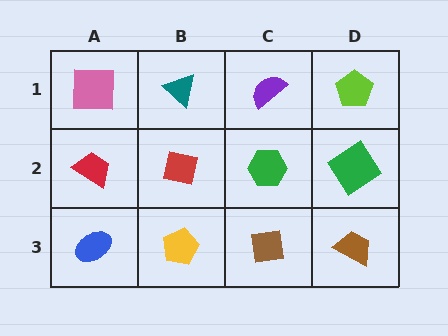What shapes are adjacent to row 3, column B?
A red square (row 2, column B), a blue ellipse (row 3, column A), a brown square (row 3, column C).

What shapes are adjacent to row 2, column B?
A teal triangle (row 1, column B), a yellow pentagon (row 3, column B), a red trapezoid (row 2, column A), a green hexagon (row 2, column C).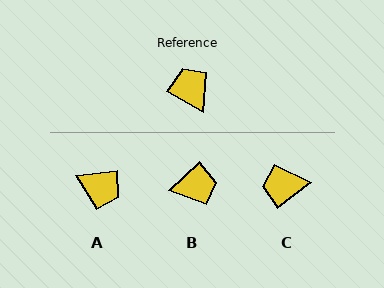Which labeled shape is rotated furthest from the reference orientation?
A, about 144 degrees away.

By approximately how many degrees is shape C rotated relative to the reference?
Approximately 68 degrees counter-clockwise.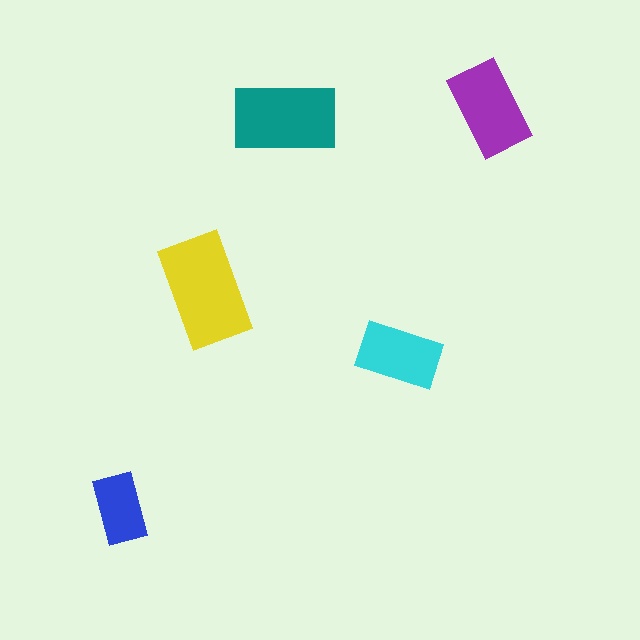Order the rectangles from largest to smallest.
the yellow one, the teal one, the purple one, the cyan one, the blue one.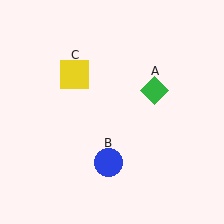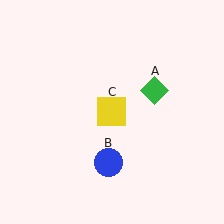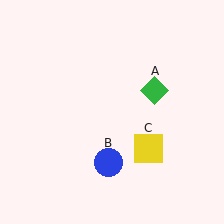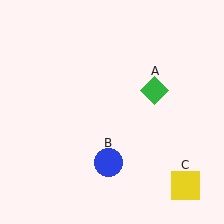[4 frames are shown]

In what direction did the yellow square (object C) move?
The yellow square (object C) moved down and to the right.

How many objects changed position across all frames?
1 object changed position: yellow square (object C).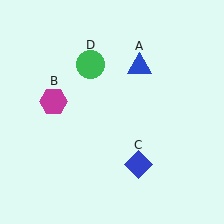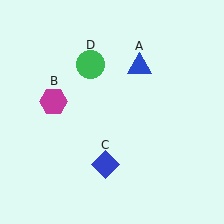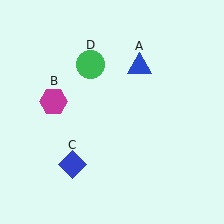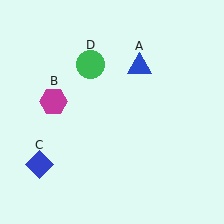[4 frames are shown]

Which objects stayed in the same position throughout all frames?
Blue triangle (object A) and magenta hexagon (object B) and green circle (object D) remained stationary.